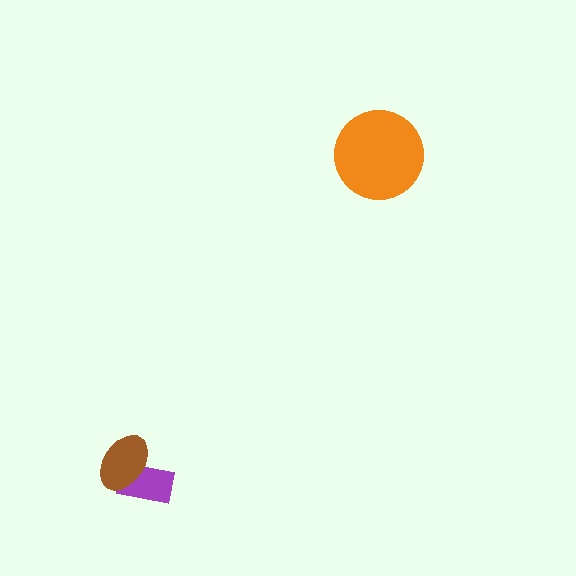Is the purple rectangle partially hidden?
Yes, it is partially covered by another shape.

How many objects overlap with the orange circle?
0 objects overlap with the orange circle.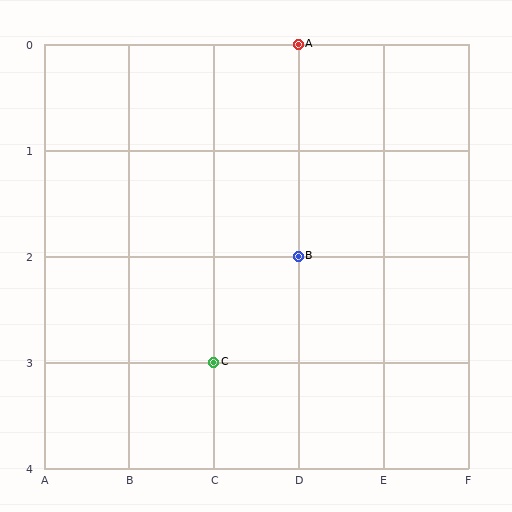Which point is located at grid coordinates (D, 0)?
Point A is at (D, 0).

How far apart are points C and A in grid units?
Points C and A are 1 column and 3 rows apart (about 3.2 grid units diagonally).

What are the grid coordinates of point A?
Point A is at grid coordinates (D, 0).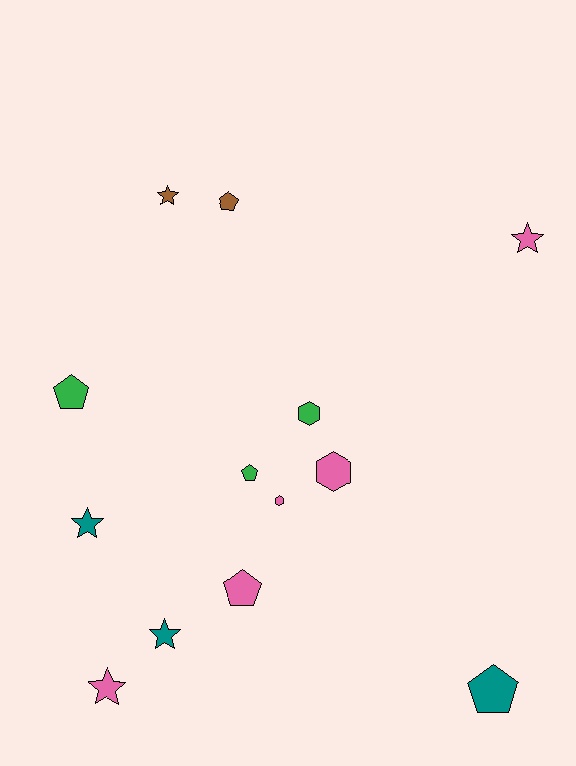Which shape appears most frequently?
Pentagon, with 5 objects.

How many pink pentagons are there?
There is 1 pink pentagon.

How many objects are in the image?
There are 13 objects.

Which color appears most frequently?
Pink, with 5 objects.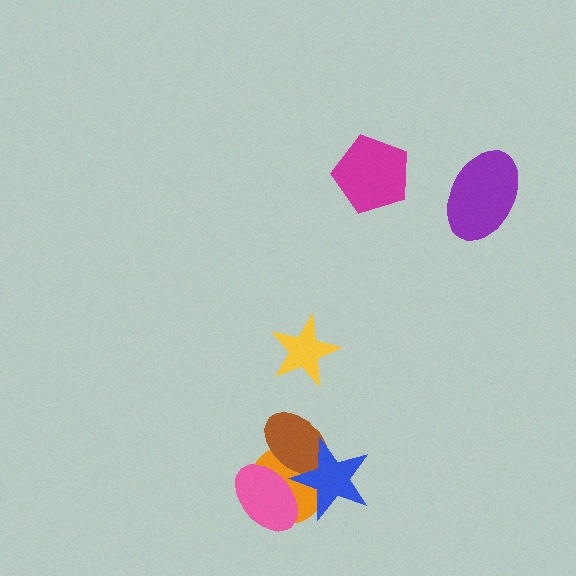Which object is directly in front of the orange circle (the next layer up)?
The pink ellipse is directly in front of the orange circle.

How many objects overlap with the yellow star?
0 objects overlap with the yellow star.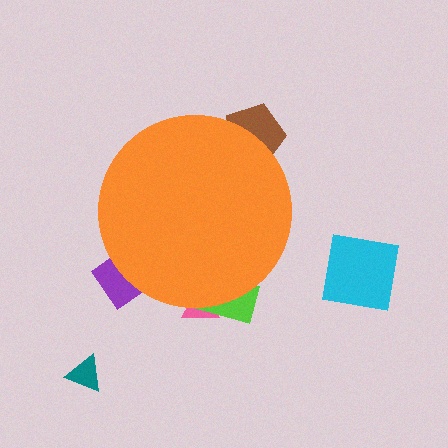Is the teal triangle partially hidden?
No, the teal triangle is fully visible.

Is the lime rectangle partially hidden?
Yes, the lime rectangle is partially hidden behind the orange circle.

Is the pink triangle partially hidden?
Yes, the pink triangle is partially hidden behind the orange circle.